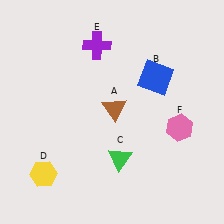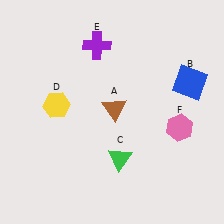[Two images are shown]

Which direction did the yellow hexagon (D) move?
The yellow hexagon (D) moved up.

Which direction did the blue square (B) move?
The blue square (B) moved right.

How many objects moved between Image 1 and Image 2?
2 objects moved between the two images.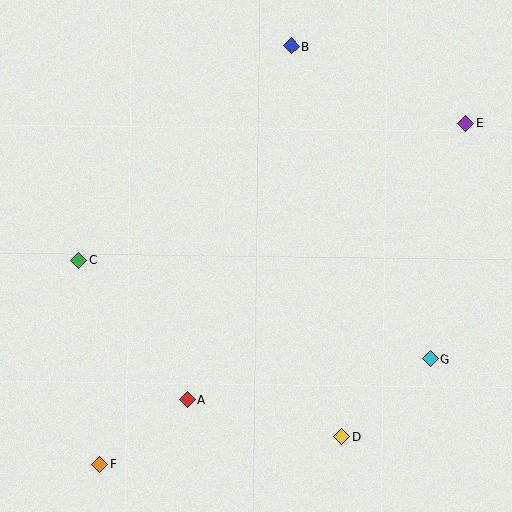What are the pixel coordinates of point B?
Point B is at (291, 46).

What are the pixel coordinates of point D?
Point D is at (341, 437).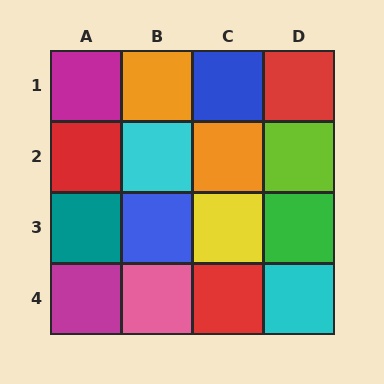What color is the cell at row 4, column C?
Red.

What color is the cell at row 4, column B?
Pink.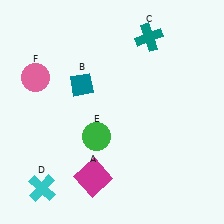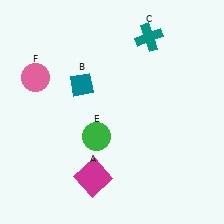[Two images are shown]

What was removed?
The cyan cross (D) was removed in Image 2.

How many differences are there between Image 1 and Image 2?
There is 1 difference between the two images.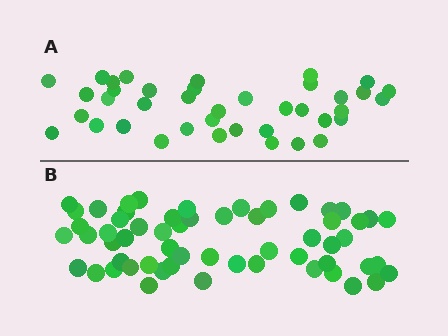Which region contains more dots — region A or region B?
Region B (the bottom region) has more dots.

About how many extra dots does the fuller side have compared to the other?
Region B has approximately 20 more dots than region A.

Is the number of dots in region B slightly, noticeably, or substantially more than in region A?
Region B has substantially more. The ratio is roughly 1.5 to 1.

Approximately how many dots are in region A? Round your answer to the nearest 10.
About 40 dots. (The exact count is 39, which rounds to 40.)